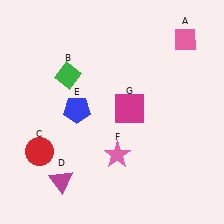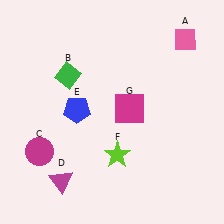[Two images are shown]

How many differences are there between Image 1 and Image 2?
There are 2 differences between the two images.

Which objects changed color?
C changed from red to magenta. F changed from pink to lime.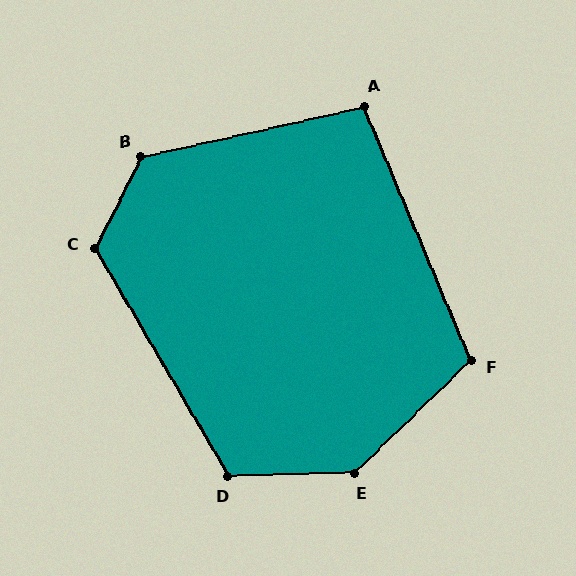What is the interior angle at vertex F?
Approximately 111 degrees (obtuse).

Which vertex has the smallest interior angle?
A, at approximately 100 degrees.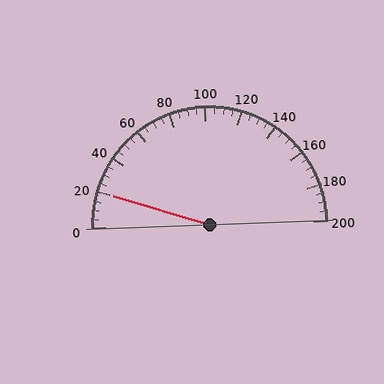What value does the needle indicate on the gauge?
The needle indicates approximately 20.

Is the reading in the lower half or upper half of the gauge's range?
The reading is in the lower half of the range (0 to 200).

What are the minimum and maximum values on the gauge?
The gauge ranges from 0 to 200.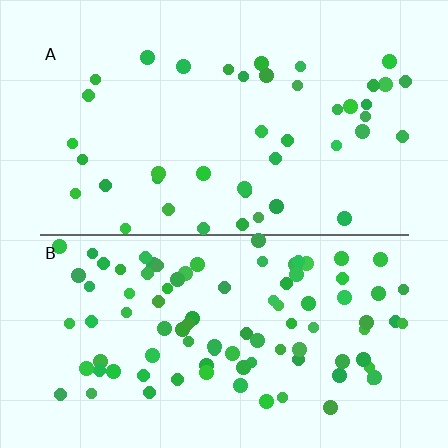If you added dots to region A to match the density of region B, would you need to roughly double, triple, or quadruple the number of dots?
Approximately double.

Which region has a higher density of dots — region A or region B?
B (the bottom).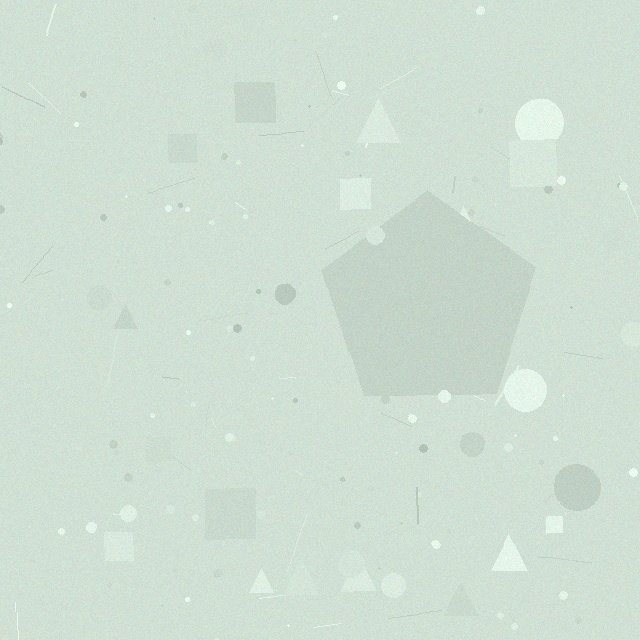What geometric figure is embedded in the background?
A pentagon is embedded in the background.